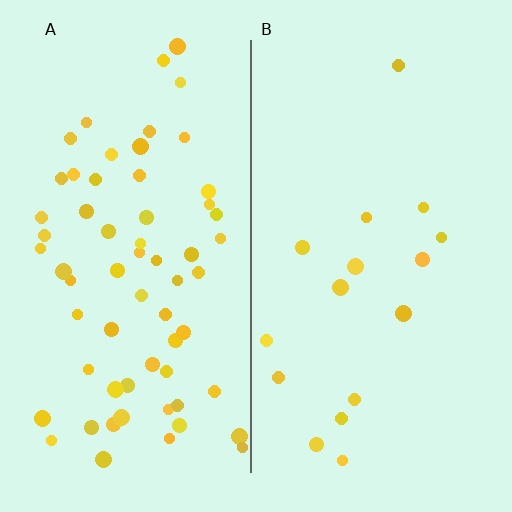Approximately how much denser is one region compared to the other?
Approximately 3.9× — region A over region B.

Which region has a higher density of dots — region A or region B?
A (the left).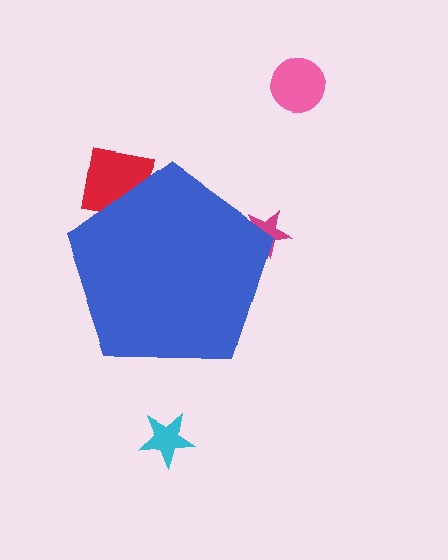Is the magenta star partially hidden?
Yes, the magenta star is partially hidden behind the blue pentagon.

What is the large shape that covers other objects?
A blue pentagon.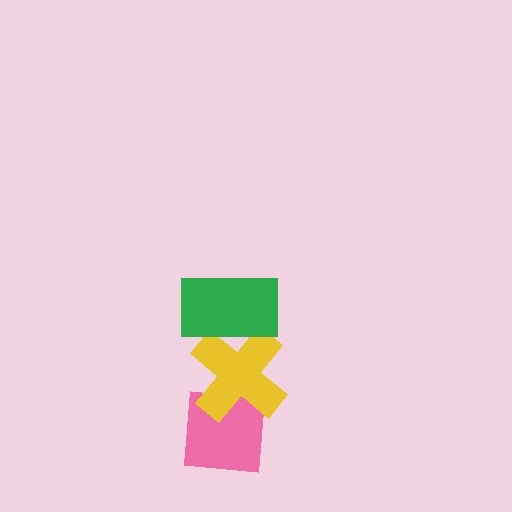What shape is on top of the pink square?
The yellow cross is on top of the pink square.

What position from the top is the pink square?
The pink square is 3rd from the top.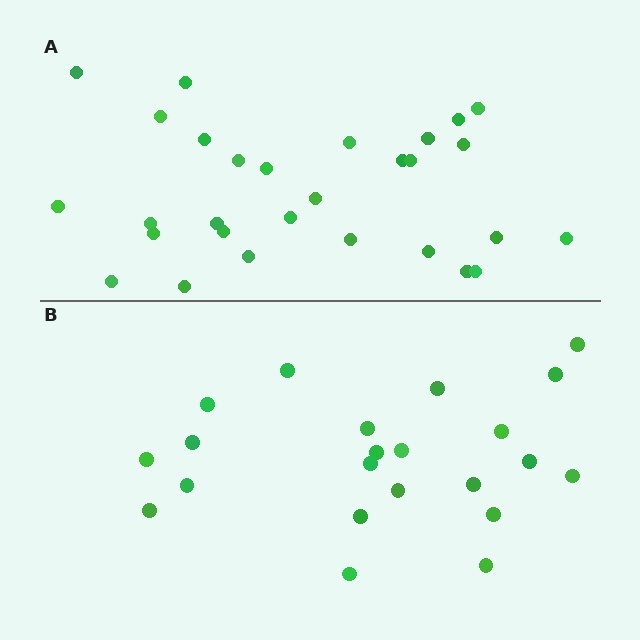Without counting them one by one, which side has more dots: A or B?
Region A (the top region) has more dots.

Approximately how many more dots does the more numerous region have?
Region A has roughly 8 or so more dots than region B.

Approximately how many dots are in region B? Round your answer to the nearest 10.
About 20 dots. (The exact count is 22, which rounds to 20.)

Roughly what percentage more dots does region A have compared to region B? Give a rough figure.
About 30% more.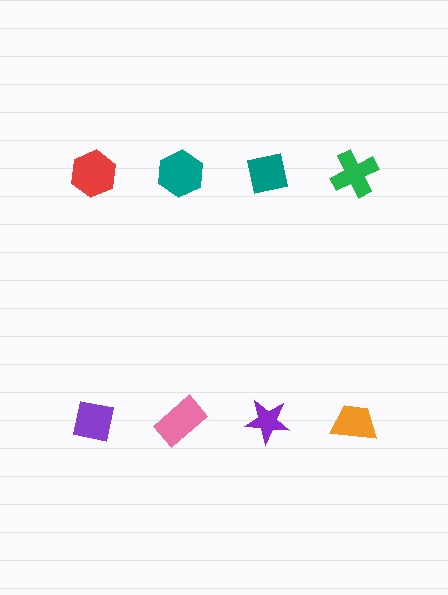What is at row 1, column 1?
A red hexagon.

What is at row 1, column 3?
A teal square.